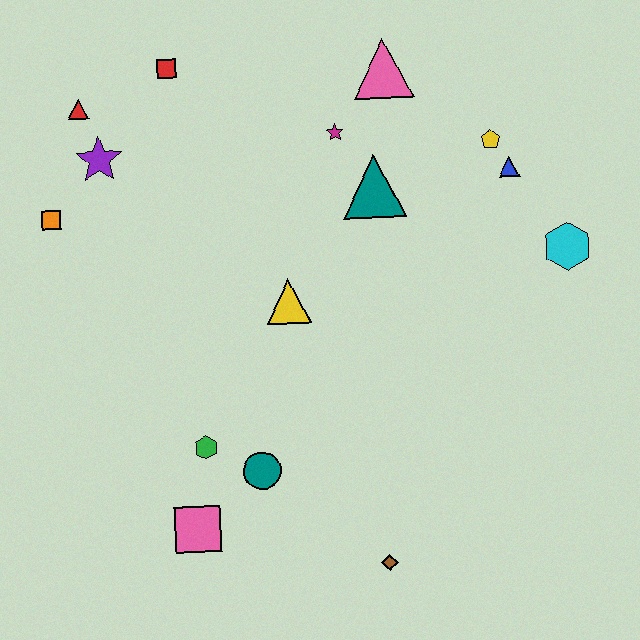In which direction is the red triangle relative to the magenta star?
The red triangle is to the left of the magenta star.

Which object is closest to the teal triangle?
The magenta star is closest to the teal triangle.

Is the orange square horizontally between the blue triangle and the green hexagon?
No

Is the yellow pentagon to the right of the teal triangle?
Yes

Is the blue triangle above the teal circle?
Yes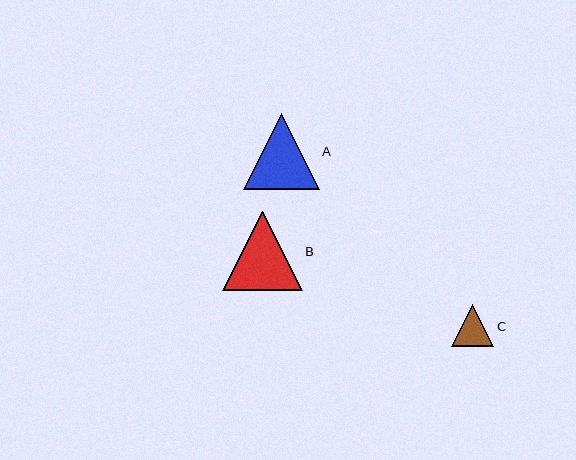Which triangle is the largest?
Triangle B is the largest with a size of approximately 80 pixels.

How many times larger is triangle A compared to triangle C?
Triangle A is approximately 1.8 times the size of triangle C.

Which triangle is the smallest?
Triangle C is the smallest with a size of approximately 42 pixels.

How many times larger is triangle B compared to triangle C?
Triangle B is approximately 1.9 times the size of triangle C.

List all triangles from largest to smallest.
From largest to smallest: B, A, C.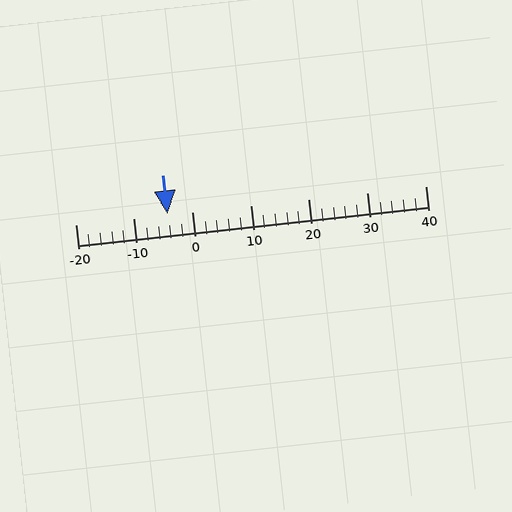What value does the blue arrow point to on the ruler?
The blue arrow points to approximately -4.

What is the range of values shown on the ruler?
The ruler shows values from -20 to 40.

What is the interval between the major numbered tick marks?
The major tick marks are spaced 10 units apart.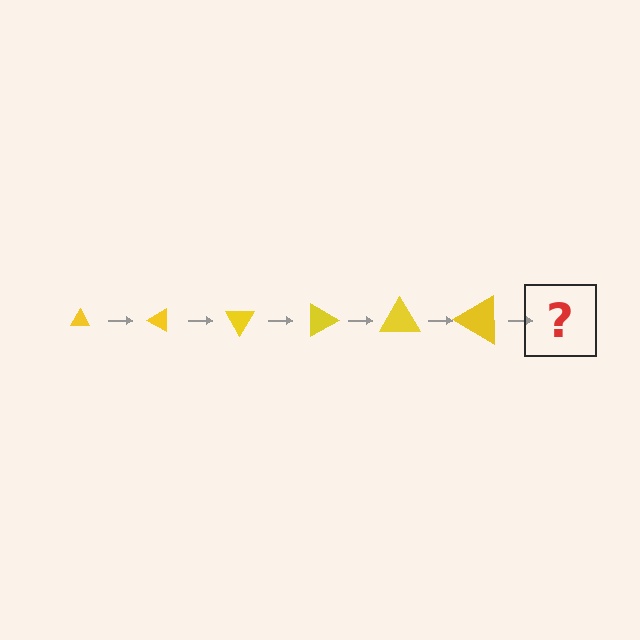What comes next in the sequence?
The next element should be a triangle, larger than the previous one and rotated 180 degrees from the start.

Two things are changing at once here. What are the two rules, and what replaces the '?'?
The two rules are that the triangle grows larger each step and it rotates 30 degrees each step. The '?' should be a triangle, larger than the previous one and rotated 180 degrees from the start.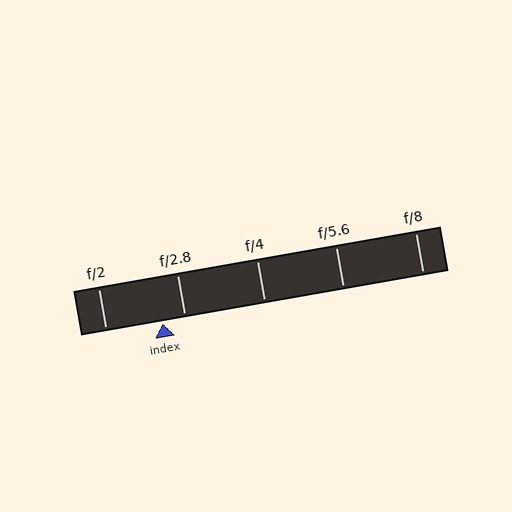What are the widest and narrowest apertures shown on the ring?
The widest aperture shown is f/2 and the narrowest is f/8.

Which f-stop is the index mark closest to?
The index mark is closest to f/2.8.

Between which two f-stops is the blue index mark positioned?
The index mark is between f/2 and f/2.8.